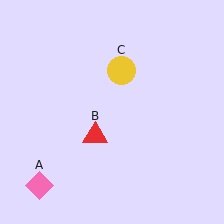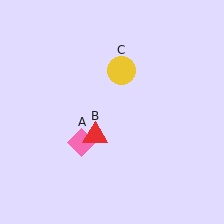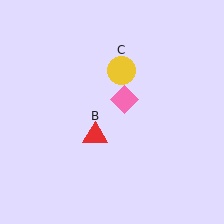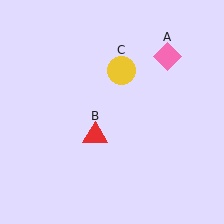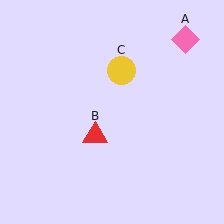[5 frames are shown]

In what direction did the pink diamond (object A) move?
The pink diamond (object A) moved up and to the right.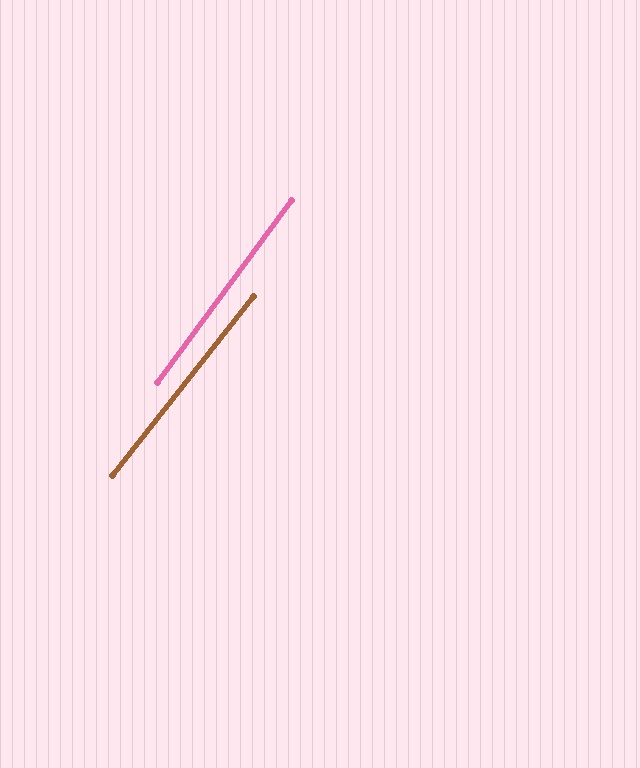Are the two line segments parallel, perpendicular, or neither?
Parallel — their directions differ by only 1.9°.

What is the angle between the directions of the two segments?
Approximately 2 degrees.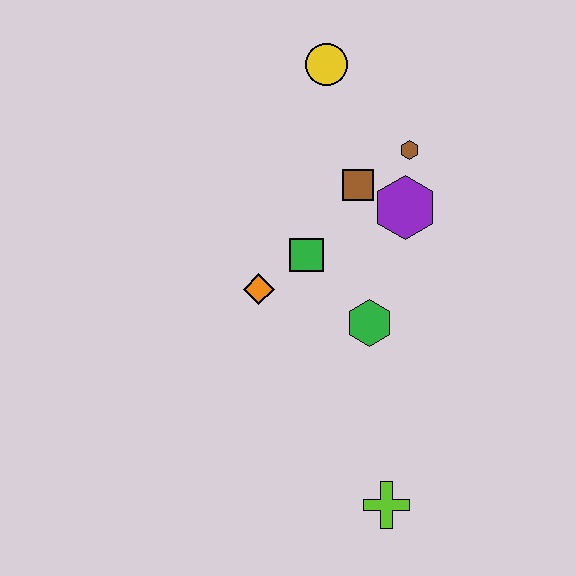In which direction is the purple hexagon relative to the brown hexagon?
The purple hexagon is below the brown hexagon.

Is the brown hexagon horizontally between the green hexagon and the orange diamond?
No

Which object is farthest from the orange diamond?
The lime cross is farthest from the orange diamond.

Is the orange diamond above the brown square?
No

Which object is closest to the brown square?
The purple hexagon is closest to the brown square.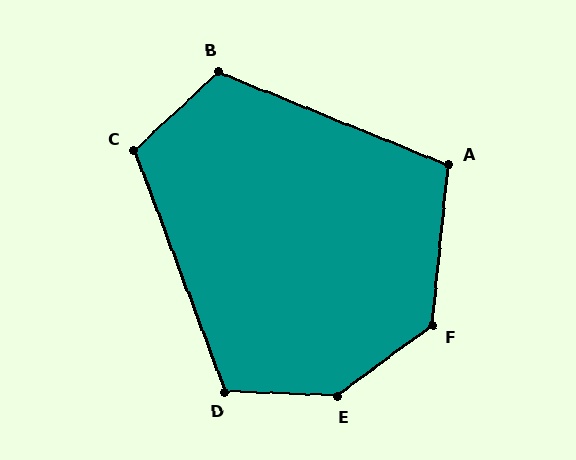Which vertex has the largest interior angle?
E, at approximately 141 degrees.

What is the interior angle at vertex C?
Approximately 112 degrees (obtuse).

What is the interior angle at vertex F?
Approximately 132 degrees (obtuse).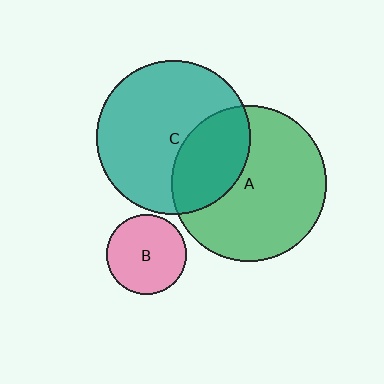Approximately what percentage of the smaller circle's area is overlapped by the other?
Approximately 30%.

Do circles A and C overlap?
Yes.